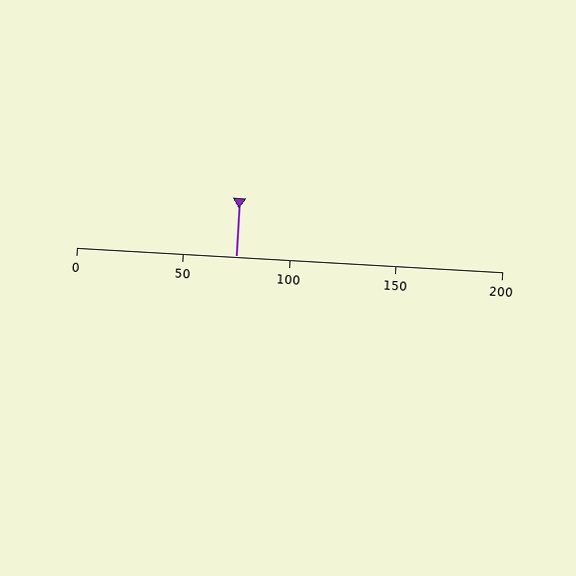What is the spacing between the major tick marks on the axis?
The major ticks are spaced 50 apart.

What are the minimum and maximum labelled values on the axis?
The axis runs from 0 to 200.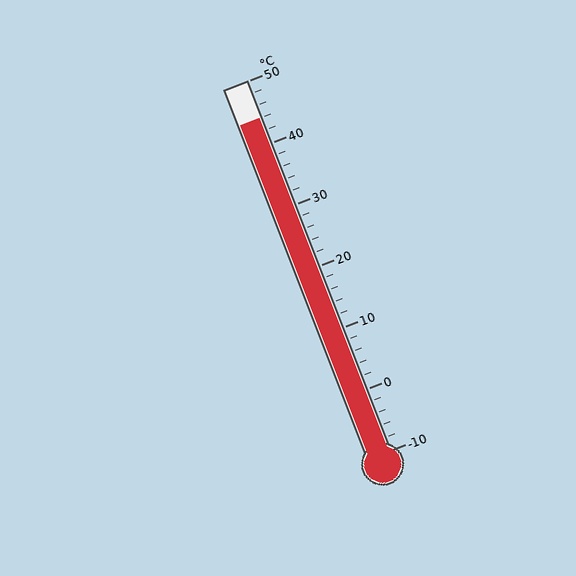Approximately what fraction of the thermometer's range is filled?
The thermometer is filled to approximately 90% of its range.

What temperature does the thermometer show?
The thermometer shows approximately 44°C.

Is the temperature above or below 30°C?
The temperature is above 30°C.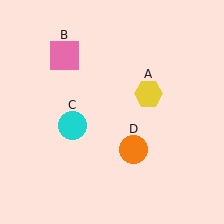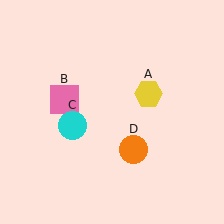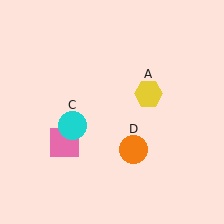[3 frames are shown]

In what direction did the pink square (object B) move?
The pink square (object B) moved down.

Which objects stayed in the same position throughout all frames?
Yellow hexagon (object A) and cyan circle (object C) and orange circle (object D) remained stationary.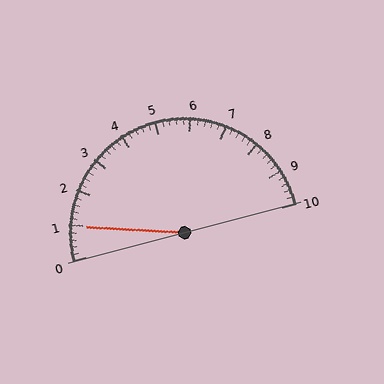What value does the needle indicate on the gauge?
The needle indicates approximately 1.0.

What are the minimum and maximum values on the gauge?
The gauge ranges from 0 to 10.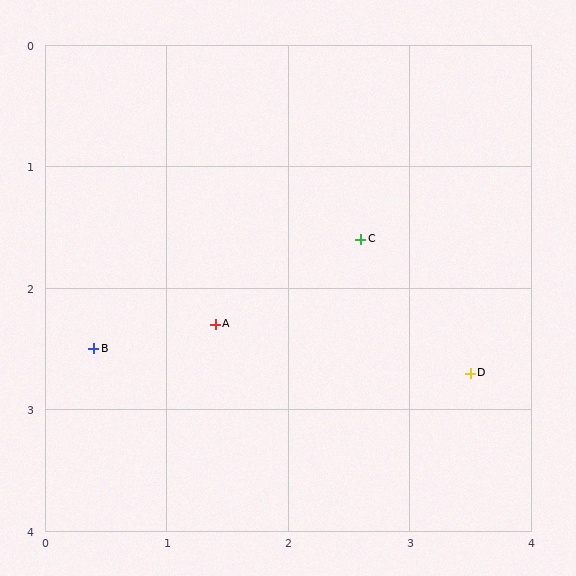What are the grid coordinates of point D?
Point D is at approximately (3.5, 2.7).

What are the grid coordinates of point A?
Point A is at approximately (1.4, 2.3).